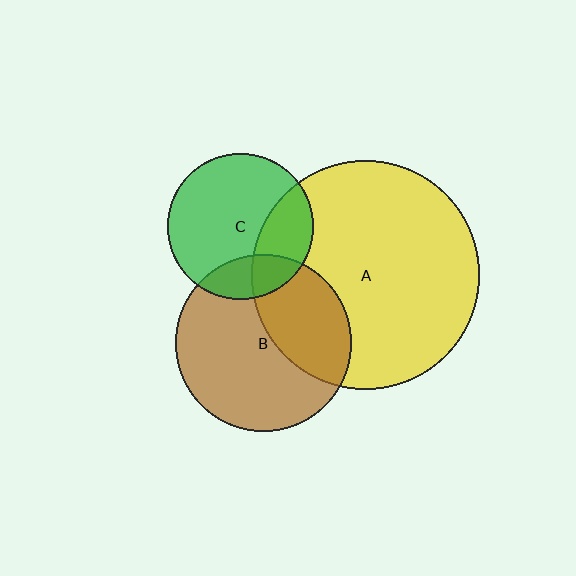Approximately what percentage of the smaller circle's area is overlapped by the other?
Approximately 20%.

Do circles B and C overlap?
Yes.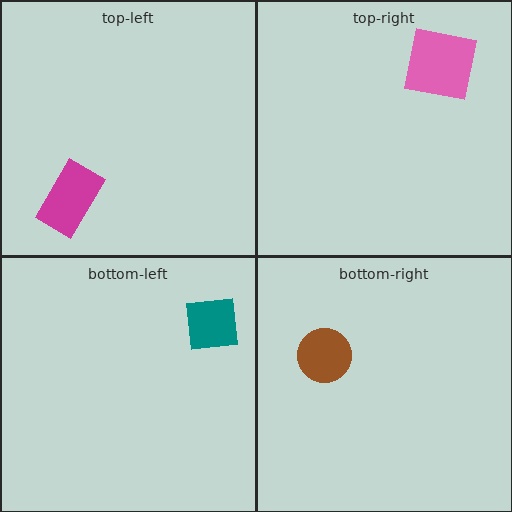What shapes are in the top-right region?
The pink square.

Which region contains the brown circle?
The bottom-right region.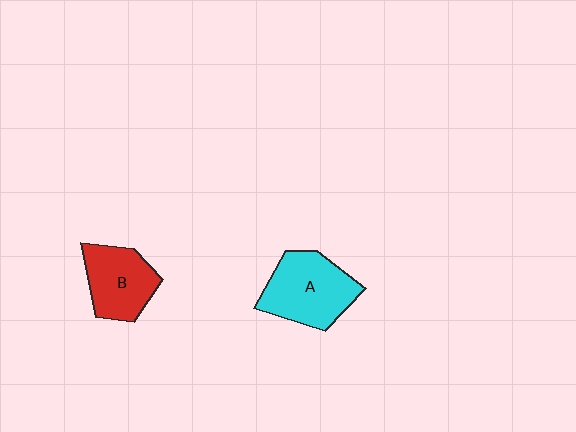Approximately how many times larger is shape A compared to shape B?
Approximately 1.2 times.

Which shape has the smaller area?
Shape B (red).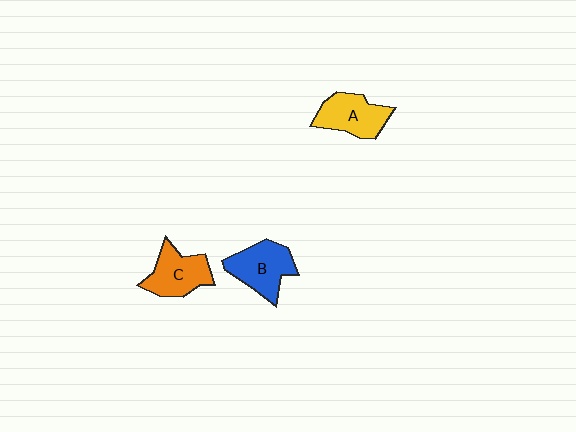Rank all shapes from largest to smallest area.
From largest to smallest: B (blue), A (yellow), C (orange).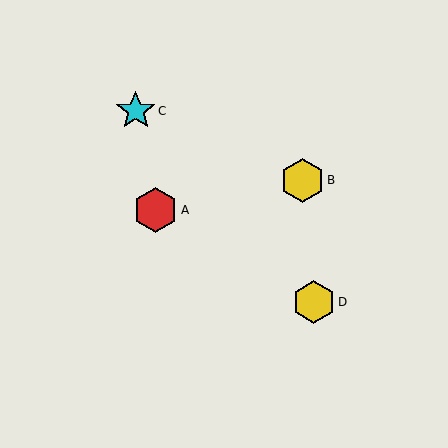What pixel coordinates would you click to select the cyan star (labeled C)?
Click at (136, 111) to select the cyan star C.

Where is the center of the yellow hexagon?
The center of the yellow hexagon is at (302, 180).